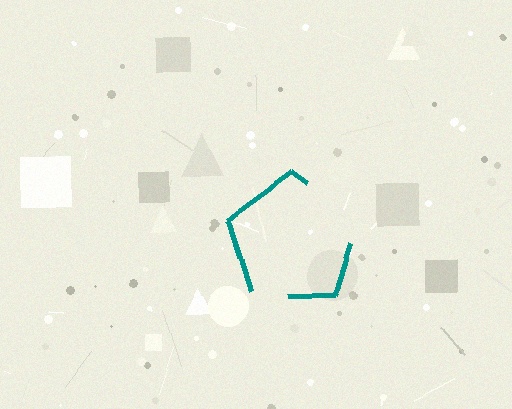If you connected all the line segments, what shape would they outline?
They would outline a pentagon.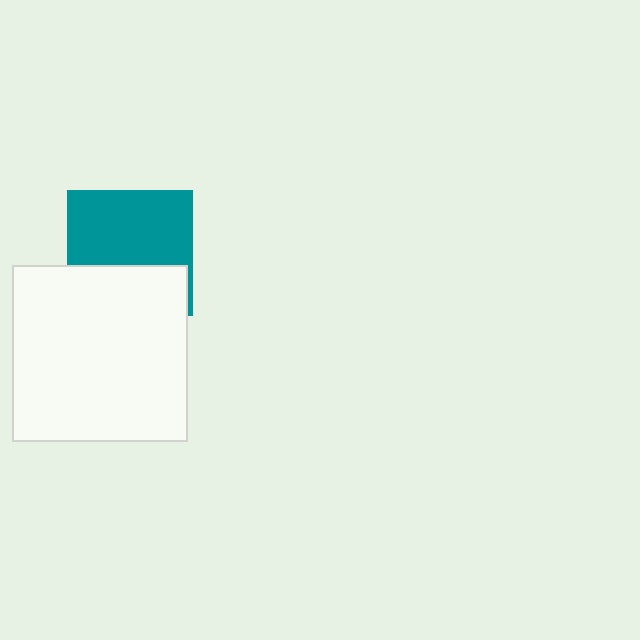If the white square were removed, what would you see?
You would see the complete teal square.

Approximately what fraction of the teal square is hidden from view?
Roughly 38% of the teal square is hidden behind the white square.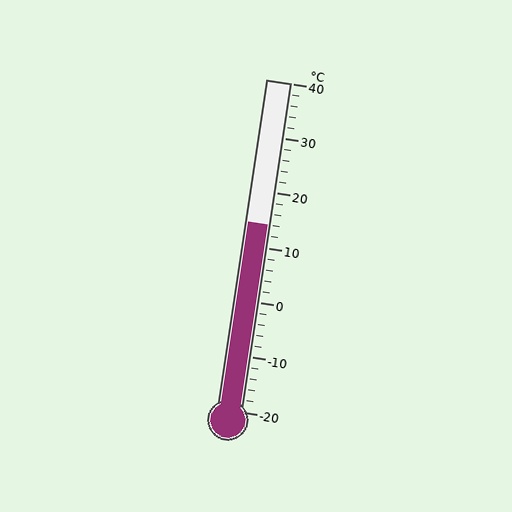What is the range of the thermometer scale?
The thermometer scale ranges from -20°C to 40°C.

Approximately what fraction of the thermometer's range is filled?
The thermometer is filled to approximately 55% of its range.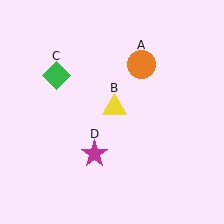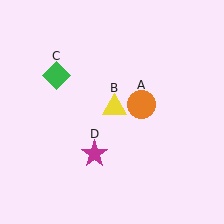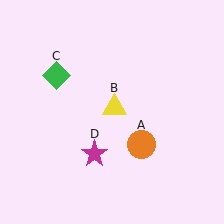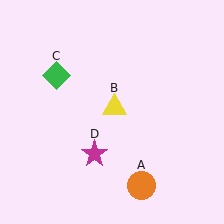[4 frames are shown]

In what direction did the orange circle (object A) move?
The orange circle (object A) moved down.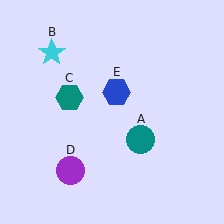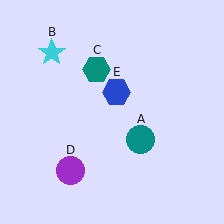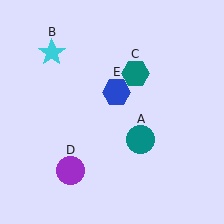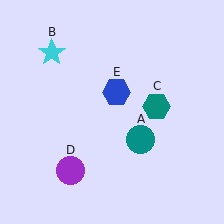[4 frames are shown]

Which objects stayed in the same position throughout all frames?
Teal circle (object A) and cyan star (object B) and purple circle (object D) and blue hexagon (object E) remained stationary.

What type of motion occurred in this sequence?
The teal hexagon (object C) rotated clockwise around the center of the scene.